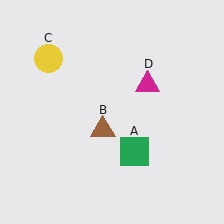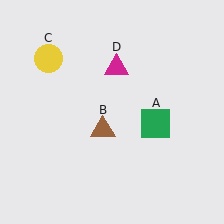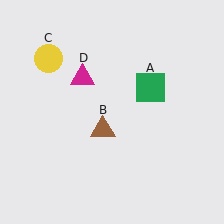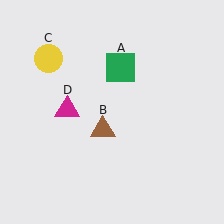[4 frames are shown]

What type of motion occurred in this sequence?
The green square (object A), magenta triangle (object D) rotated counterclockwise around the center of the scene.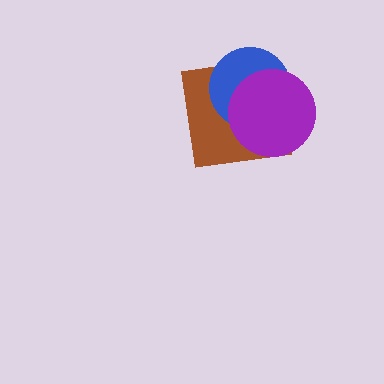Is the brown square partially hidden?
Yes, it is partially covered by another shape.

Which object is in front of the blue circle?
The purple circle is in front of the blue circle.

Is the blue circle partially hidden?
Yes, it is partially covered by another shape.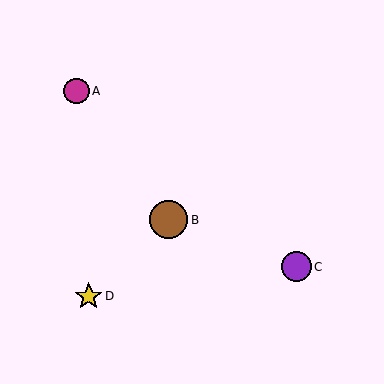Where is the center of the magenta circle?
The center of the magenta circle is at (77, 91).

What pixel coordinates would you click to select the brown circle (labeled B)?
Click at (169, 220) to select the brown circle B.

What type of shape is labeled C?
Shape C is a purple circle.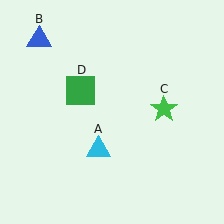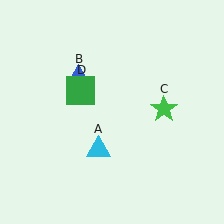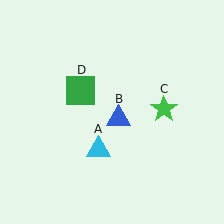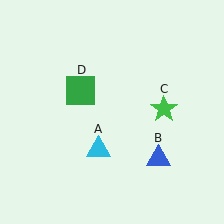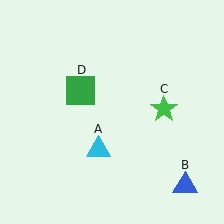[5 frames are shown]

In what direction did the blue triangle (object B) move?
The blue triangle (object B) moved down and to the right.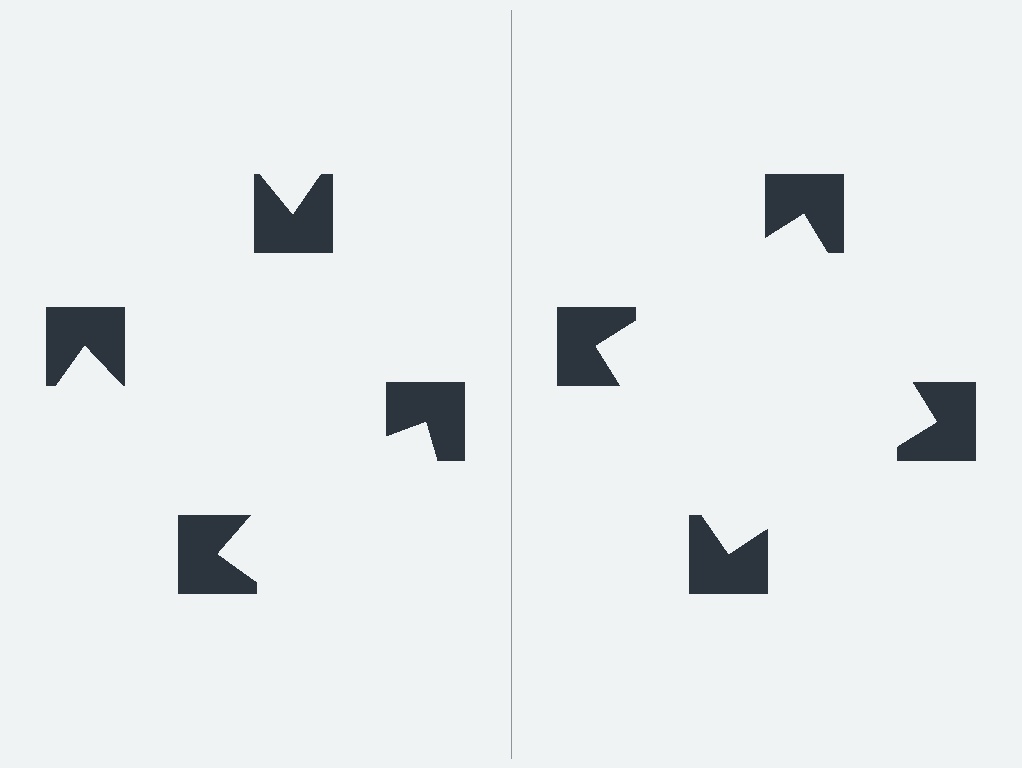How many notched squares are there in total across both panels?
8 — 4 on each side.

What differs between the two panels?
The notched squares are positioned identically on both sides; only the wedge orientations differ. On the right they align to a square; on the left they are misaligned.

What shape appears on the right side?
An illusory square.